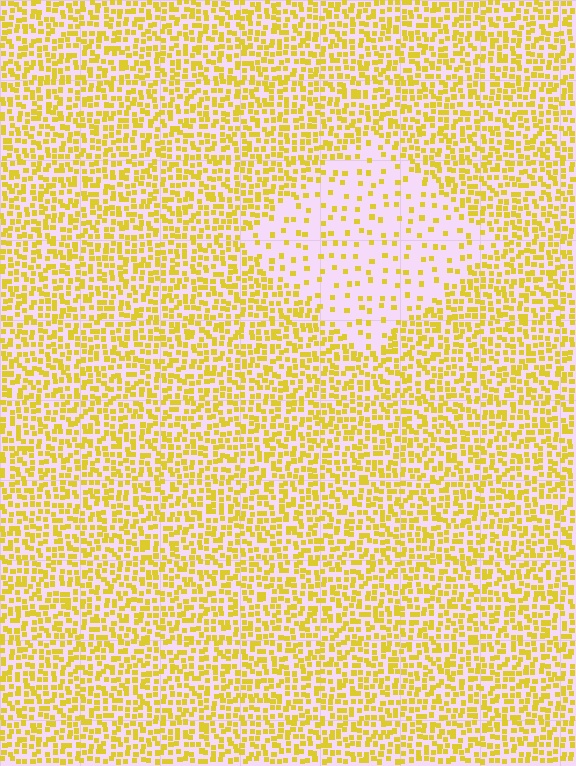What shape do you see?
I see a diamond.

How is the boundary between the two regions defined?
The boundary is defined by a change in element density (approximately 3.0x ratio). All elements are the same color, size, and shape.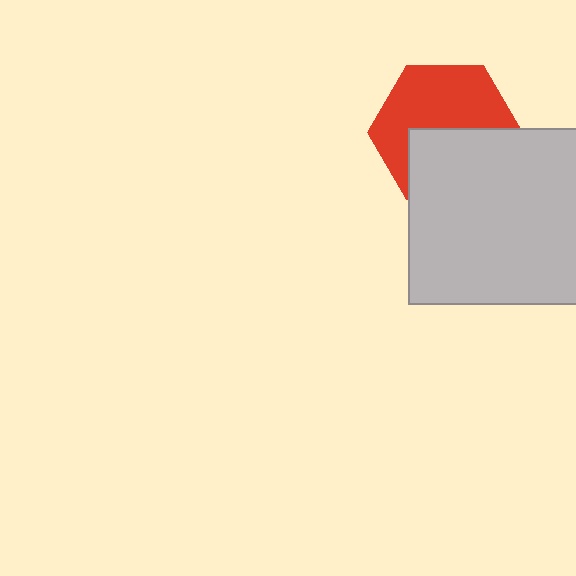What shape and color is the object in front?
The object in front is a light gray rectangle.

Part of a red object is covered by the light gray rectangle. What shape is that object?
It is a hexagon.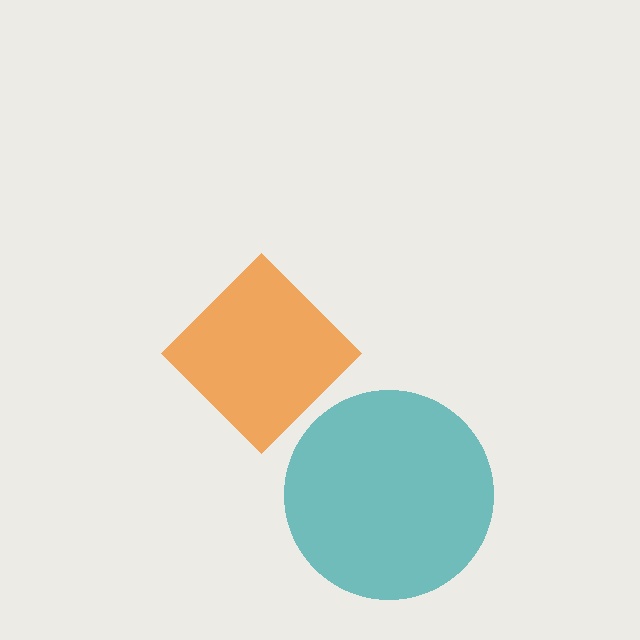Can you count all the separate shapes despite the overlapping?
Yes, there are 2 separate shapes.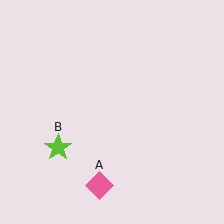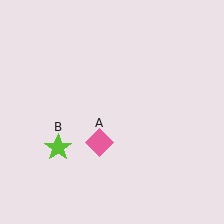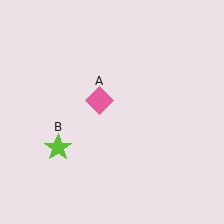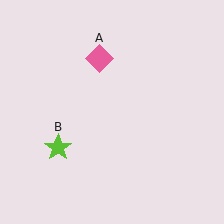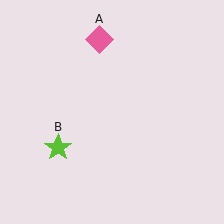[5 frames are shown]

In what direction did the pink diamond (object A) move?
The pink diamond (object A) moved up.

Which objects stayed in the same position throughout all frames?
Lime star (object B) remained stationary.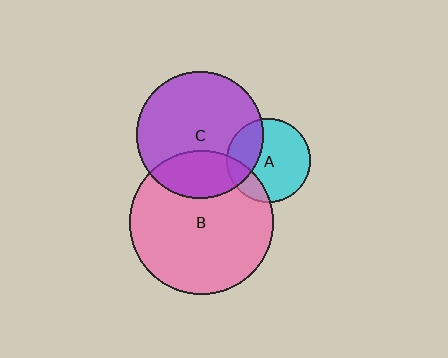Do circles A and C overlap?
Yes.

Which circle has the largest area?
Circle B (pink).